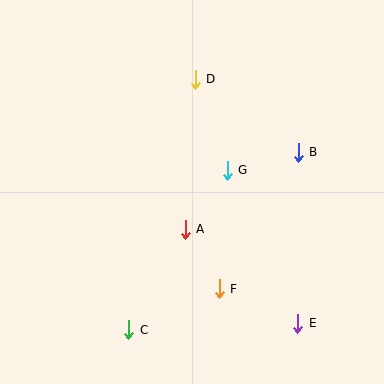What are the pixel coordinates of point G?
Point G is at (227, 170).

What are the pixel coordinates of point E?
Point E is at (298, 323).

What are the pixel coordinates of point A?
Point A is at (185, 229).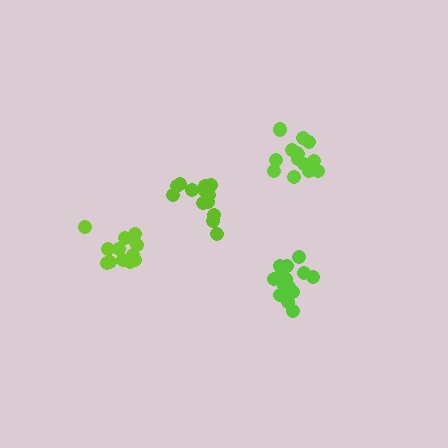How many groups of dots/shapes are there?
There are 4 groups.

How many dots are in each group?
Group 1: 13 dots, Group 2: 13 dots, Group 3: 15 dots, Group 4: 16 dots (57 total).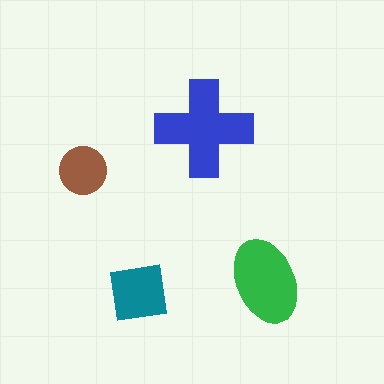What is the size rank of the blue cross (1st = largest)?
1st.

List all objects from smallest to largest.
The brown circle, the teal square, the green ellipse, the blue cross.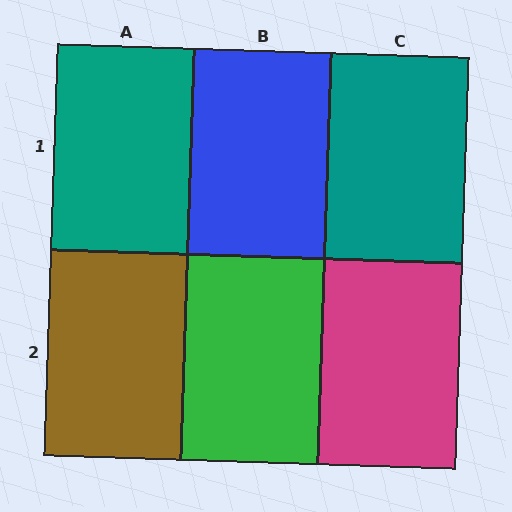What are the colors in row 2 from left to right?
Brown, green, magenta.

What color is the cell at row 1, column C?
Teal.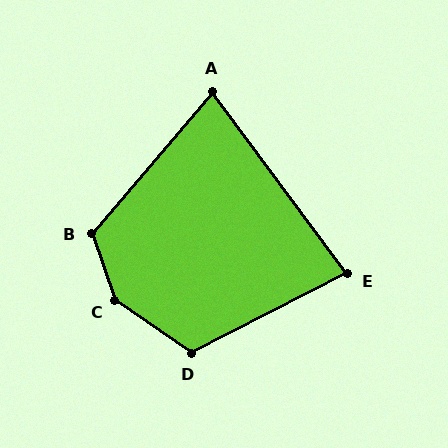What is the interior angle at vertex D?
Approximately 118 degrees (obtuse).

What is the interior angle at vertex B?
Approximately 120 degrees (obtuse).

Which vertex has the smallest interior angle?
A, at approximately 77 degrees.